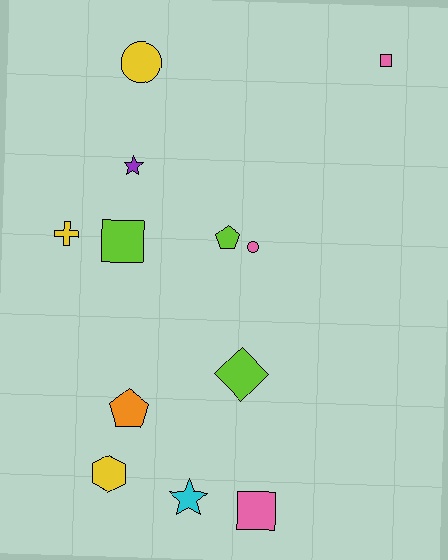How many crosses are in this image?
There is 1 cross.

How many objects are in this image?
There are 12 objects.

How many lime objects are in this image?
There are 3 lime objects.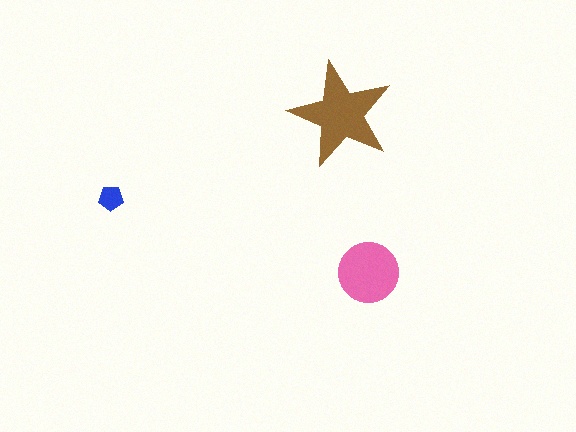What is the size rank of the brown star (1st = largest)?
1st.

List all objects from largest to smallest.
The brown star, the pink circle, the blue pentagon.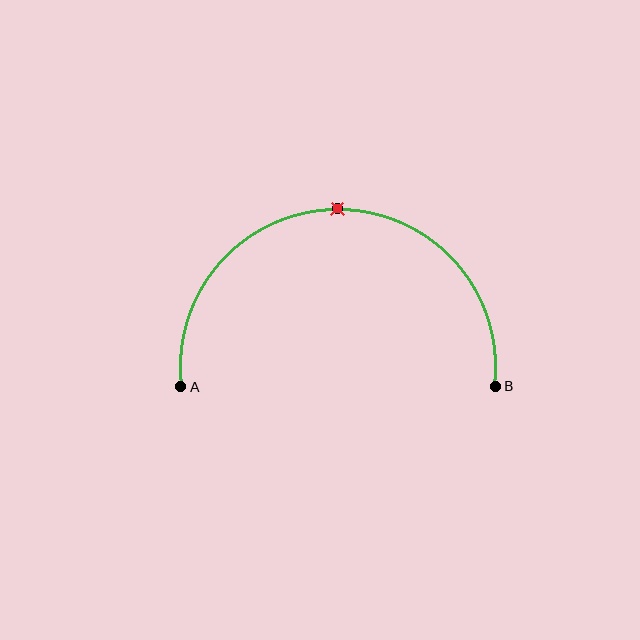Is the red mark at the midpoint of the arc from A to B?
Yes. The red mark lies on the arc at equal arc-length from both A and B — it is the arc midpoint.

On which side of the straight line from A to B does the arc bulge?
The arc bulges above the straight line connecting A and B.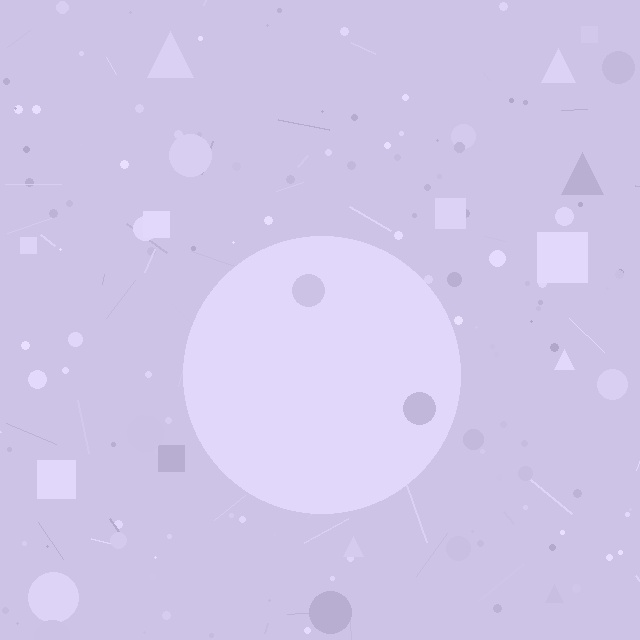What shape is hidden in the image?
A circle is hidden in the image.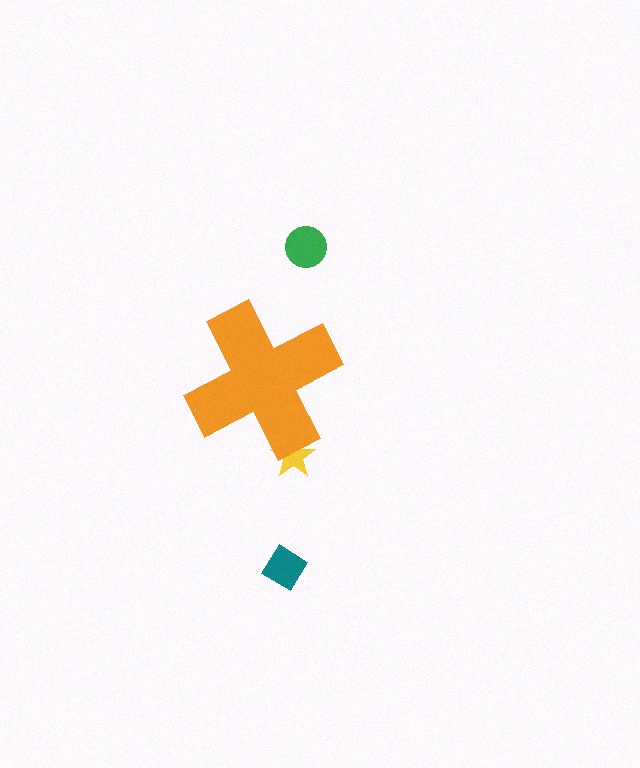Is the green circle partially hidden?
No, the green circle is fully visible.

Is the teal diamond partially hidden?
No, the teal diamond is fully visible.